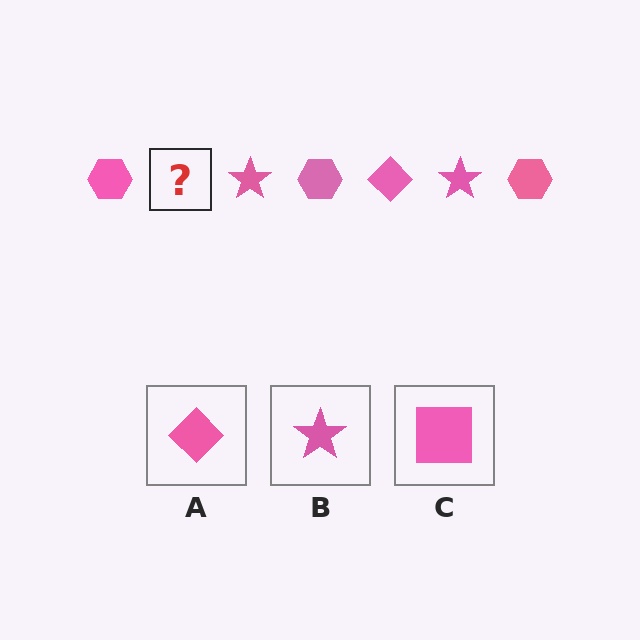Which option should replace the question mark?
Option A.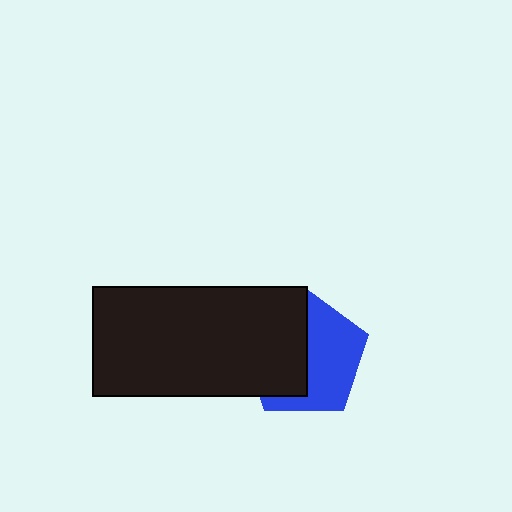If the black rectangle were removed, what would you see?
You would see the complete blue pentagon.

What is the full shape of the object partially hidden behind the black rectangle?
The partially hidden object is a blue pentagon.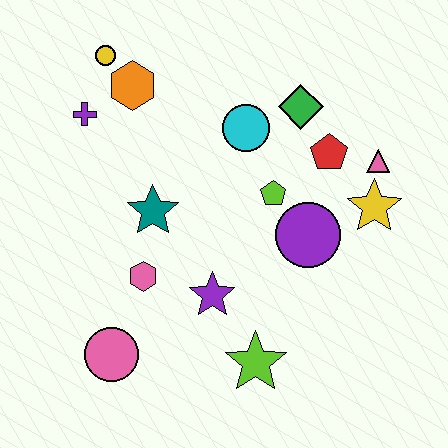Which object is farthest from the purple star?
The yellow circle is farthest from the purple star.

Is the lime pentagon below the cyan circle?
Yes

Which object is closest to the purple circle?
The lime pentagon is closest to the purple circle.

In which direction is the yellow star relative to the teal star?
The yellow star is to the right of the teal star.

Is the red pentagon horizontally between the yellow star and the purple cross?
Yes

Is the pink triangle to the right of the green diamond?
Yes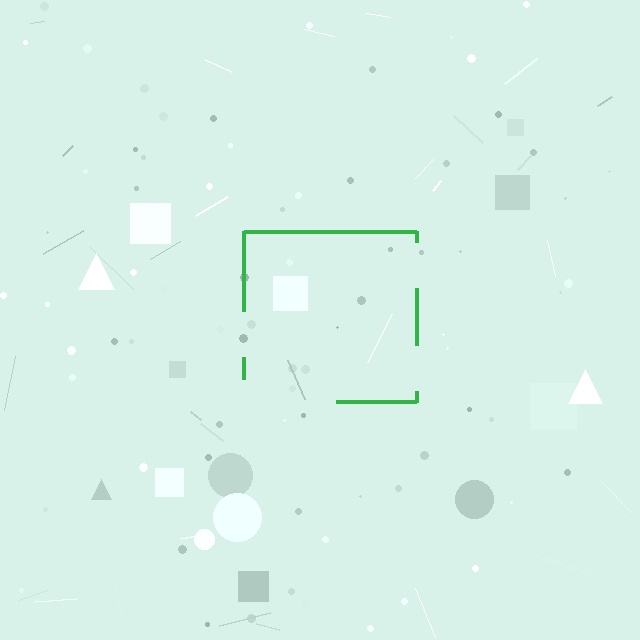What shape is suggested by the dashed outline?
The dashed outline suggests a square.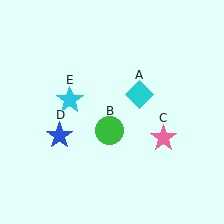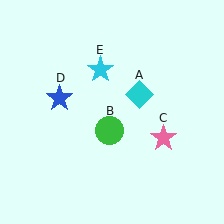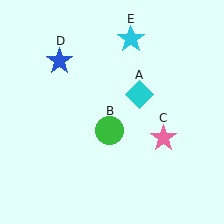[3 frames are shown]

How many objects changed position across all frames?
2 objects changed position: blue star (object D), cyan star (object E).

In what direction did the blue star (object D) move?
The blue star (object D) moved up.